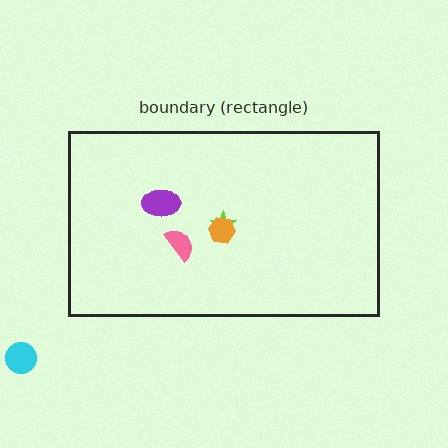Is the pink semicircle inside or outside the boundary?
Inside.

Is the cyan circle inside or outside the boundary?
Outside.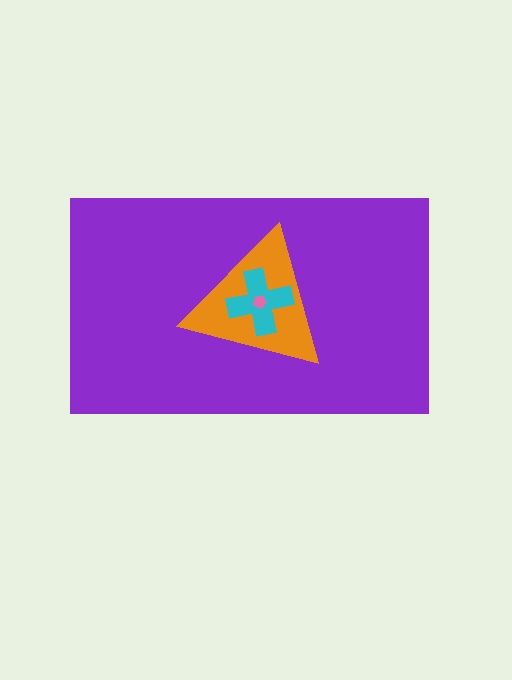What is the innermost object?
The pink pentagon.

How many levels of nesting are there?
4.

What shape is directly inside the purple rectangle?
The orange triangle.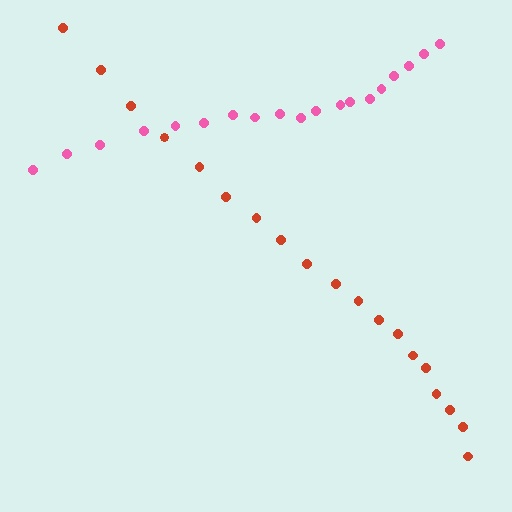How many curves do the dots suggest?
There are 2 distinct paths.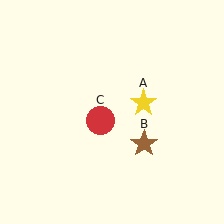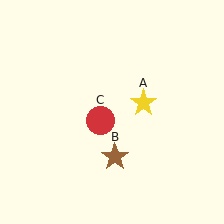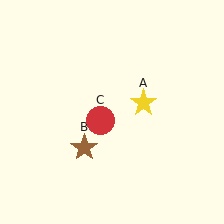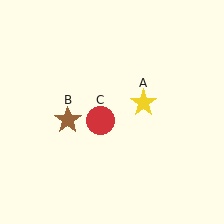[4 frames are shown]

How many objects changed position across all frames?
1 object changed position: brown star (object B).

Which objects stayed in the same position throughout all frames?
Yellow star (object A) and red circle (object C) remained stationary.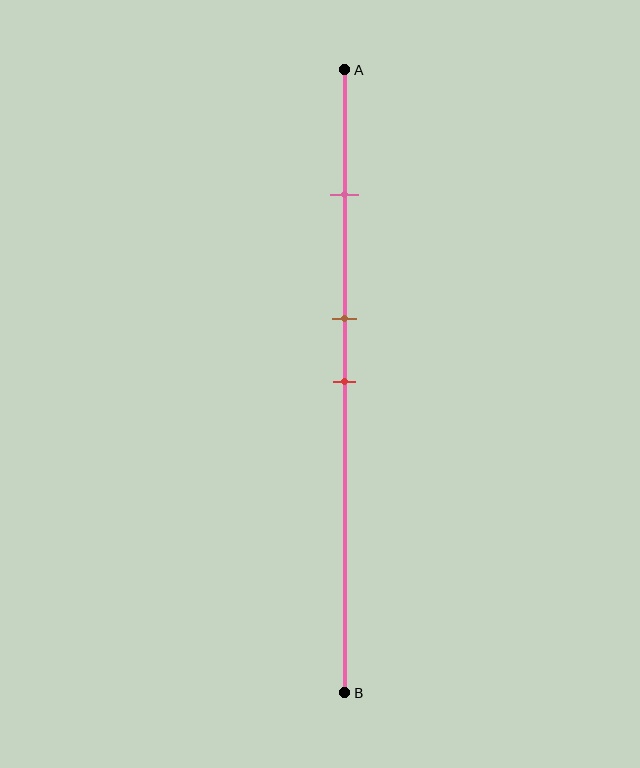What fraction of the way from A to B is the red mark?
The red mark is approximately 50% (0.5) of the way from A to B.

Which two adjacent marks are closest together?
The brown and red marks are the closest adjacent pair.